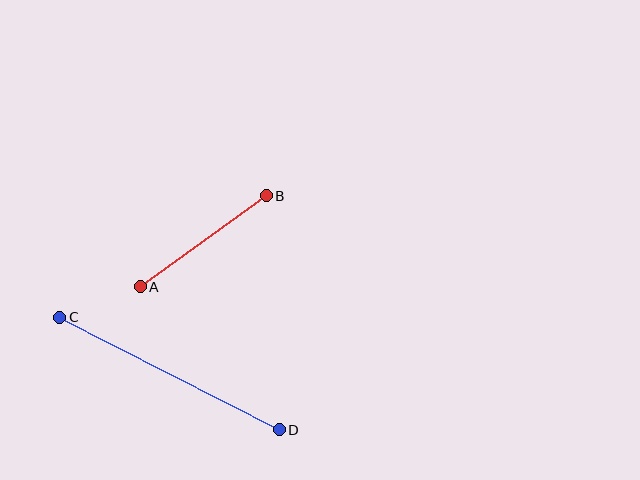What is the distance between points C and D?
The distance is approximately 246 pixels.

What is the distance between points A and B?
The distance is approximately 155 pixels.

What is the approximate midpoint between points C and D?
The midpoint is at approximately (170, 373) pixels.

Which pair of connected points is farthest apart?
Points C and D are farthest apart.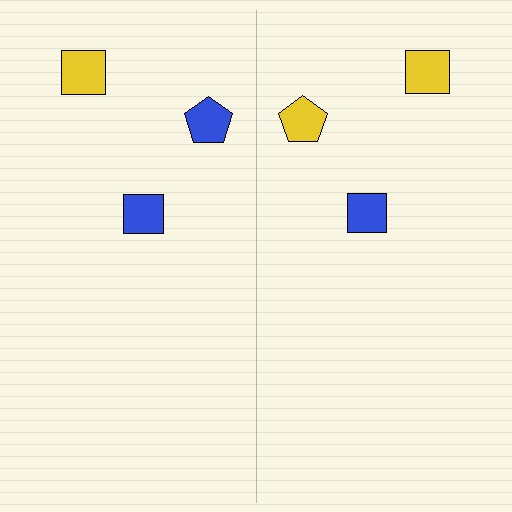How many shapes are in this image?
There are 6 shapes in this image.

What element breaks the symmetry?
The yellow pentagon on the right side breaks the symmetry — its mirror counterpart is blue.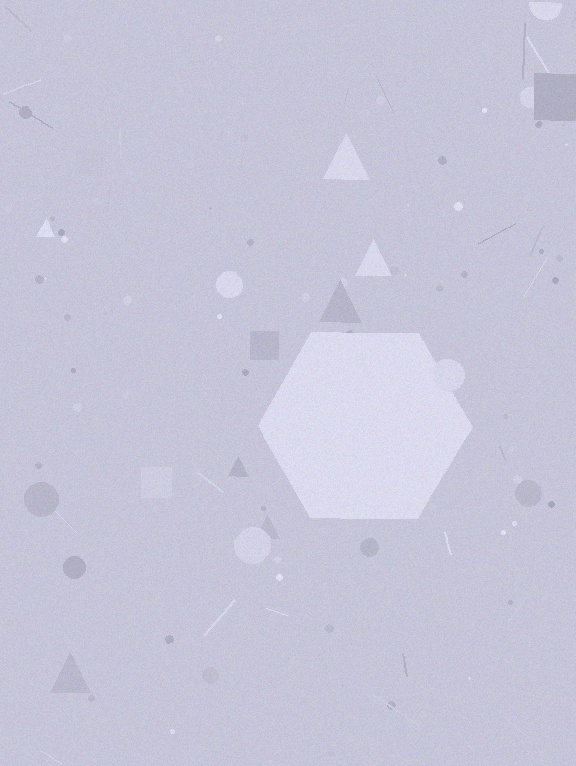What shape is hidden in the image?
A hexagon is hidden in the image.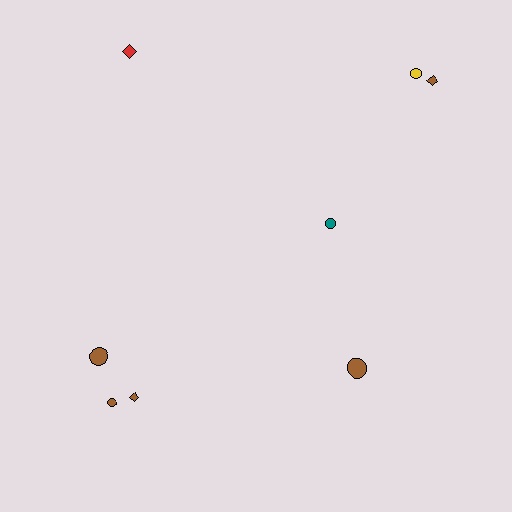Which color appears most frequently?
Brown, with 5 objects.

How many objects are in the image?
There are 8 objects.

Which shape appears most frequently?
Circle, with 5 objects.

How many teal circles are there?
There is 1 teal circle.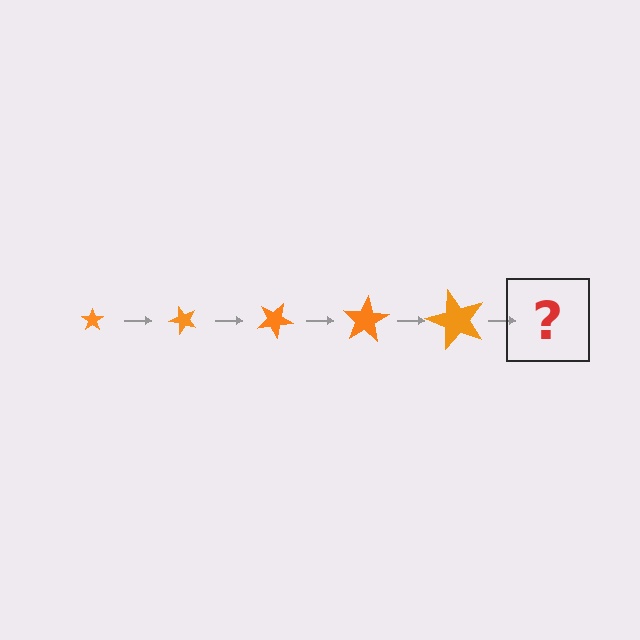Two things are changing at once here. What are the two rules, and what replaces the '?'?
The two rules are that the star grows larger each step and it rotates 50 degrees each step. The '?' should be a star, larger than the previous one and rotated 250 degrees from the start.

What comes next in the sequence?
The next element should be a star, larger than the previous one and rotated 250 degrees from the start.